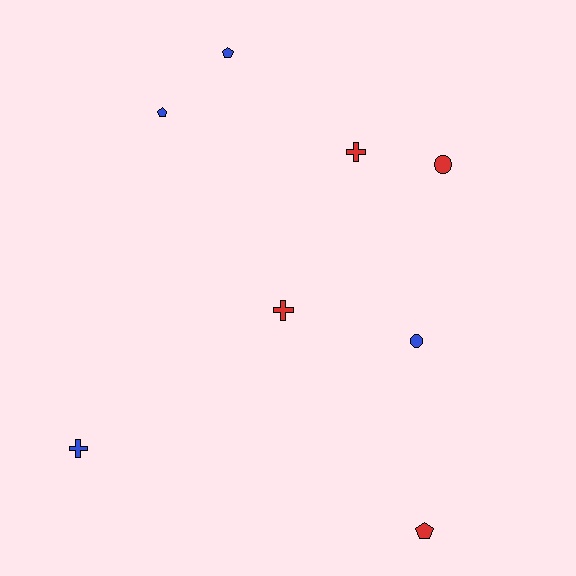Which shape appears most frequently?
Cross, with 3 objects.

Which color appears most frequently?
Red, with 4 objects.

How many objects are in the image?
There are 8 objects.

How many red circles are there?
There is 1 red circle.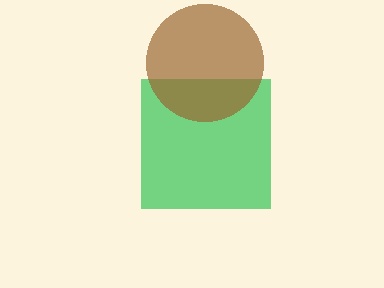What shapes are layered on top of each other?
The layered shapes are: a green square, a brown circle.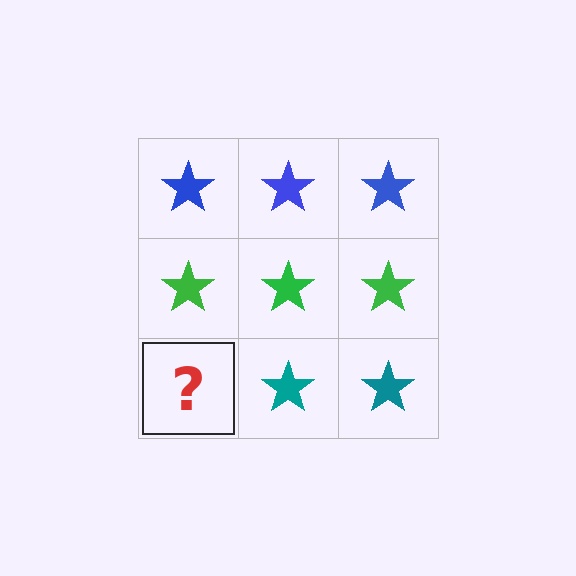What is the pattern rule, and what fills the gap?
The rule is that each row has a consistent color. The gap should be filled with a teal star.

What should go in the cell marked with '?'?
The missing cell should contain a teal star.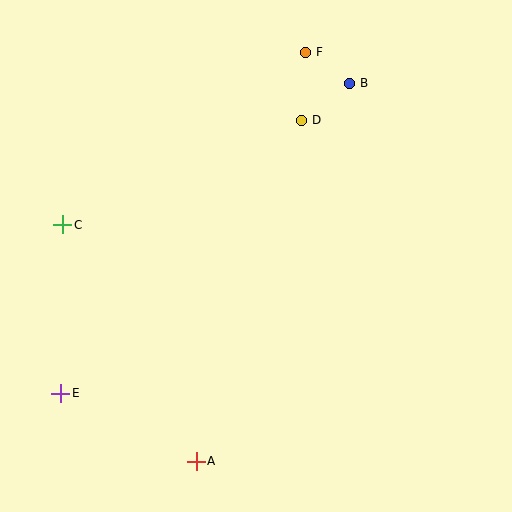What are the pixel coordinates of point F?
Point F is at (305, 52).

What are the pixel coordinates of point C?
Point C is at (63, 225).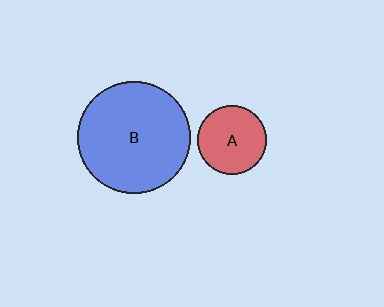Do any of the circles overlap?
No, none of the circles overlap.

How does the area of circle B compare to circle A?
Approximately 2.7 times.